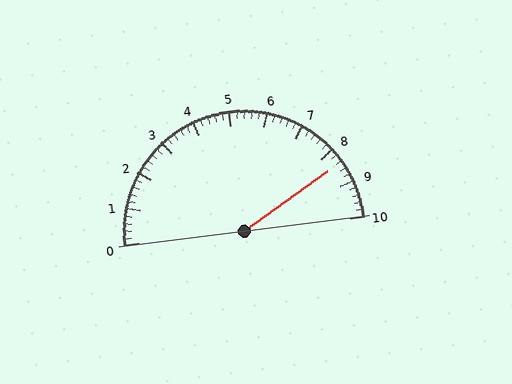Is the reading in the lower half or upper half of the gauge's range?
The reading is in the upper half of the range (0 to 10).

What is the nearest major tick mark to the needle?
The nearest major tick mark is 8.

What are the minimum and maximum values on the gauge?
The gauge ranges from 0 to 10.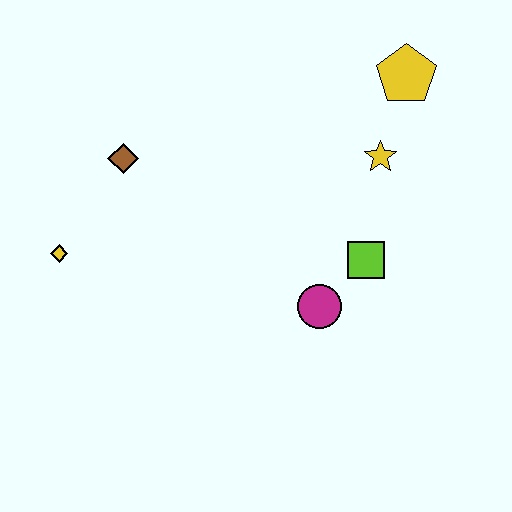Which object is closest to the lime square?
The magenta circle is closest to the lime square.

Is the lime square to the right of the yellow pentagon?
No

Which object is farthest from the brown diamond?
The yellow pentagon is farthest from the brown diamond.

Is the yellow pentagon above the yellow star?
Yes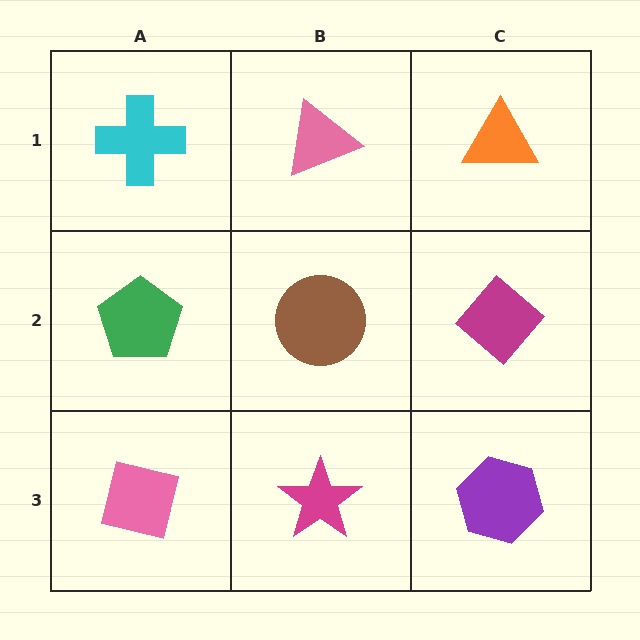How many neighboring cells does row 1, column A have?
2.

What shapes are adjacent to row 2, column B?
A pink triangle (row 1, column B), a magenta star (row 3, column B), a green pentagon (row 2, column A), a magenta diamond (row 2, column C).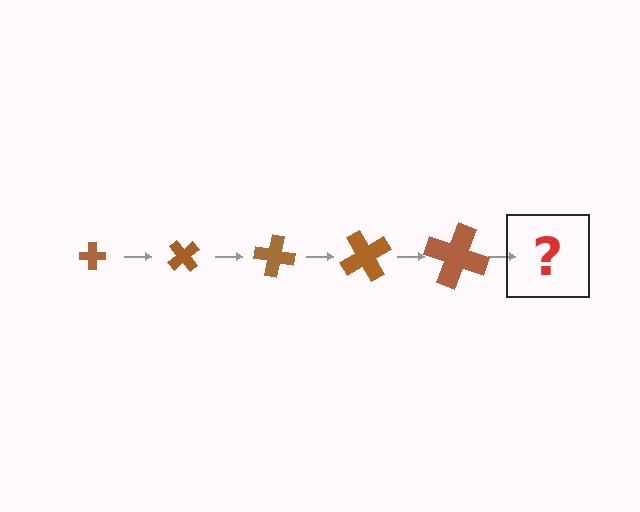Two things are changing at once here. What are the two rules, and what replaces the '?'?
The two rules are that the cross grows larger each step and it rotates 50 degrees each step. The '?' should be a cross, larger than the previous one and rotated 250 degrees from the start.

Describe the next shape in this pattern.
It should be a cross, larger than the previous one and rotated 250 degrees from the start.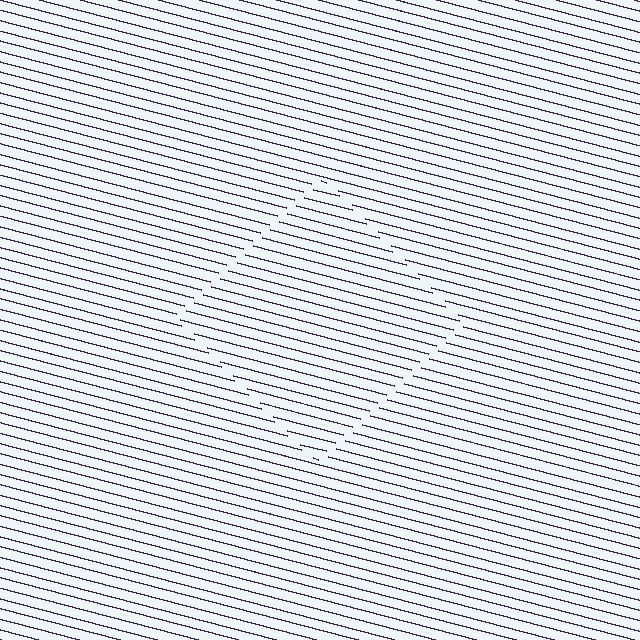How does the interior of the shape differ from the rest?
The interior of the shape contains the same grating, shifted by half a period — the contour is defined by the phase discontinuity where line-ends from the inner and outer gratings abut.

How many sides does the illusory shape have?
4 sides — the line-ends trace a square.